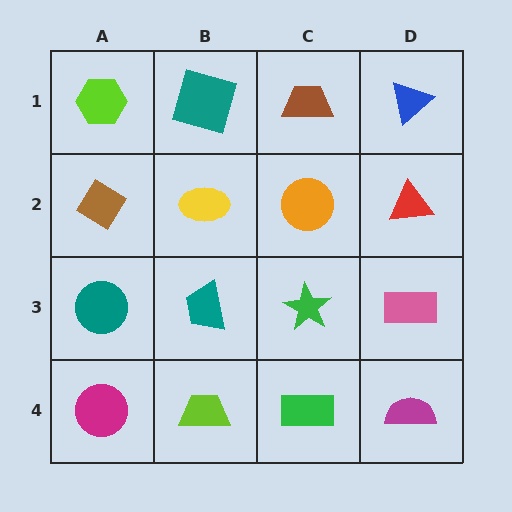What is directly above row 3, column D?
A red triangle.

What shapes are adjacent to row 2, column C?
A brown trapezoid (row 1, column C), a green star (row 3, column C), a yellow ellipse (row 2, column B), a red triangle (row 2, column D).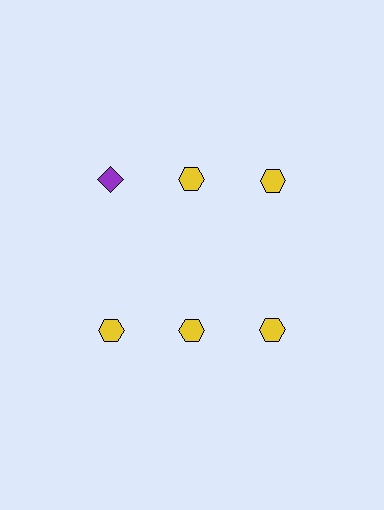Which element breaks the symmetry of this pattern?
The purple diamond in the top row, leftmost column breaks the symmetry. All other shapes are yellow hexagons.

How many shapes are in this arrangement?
There are 6 shapes arranged in a grid pattern.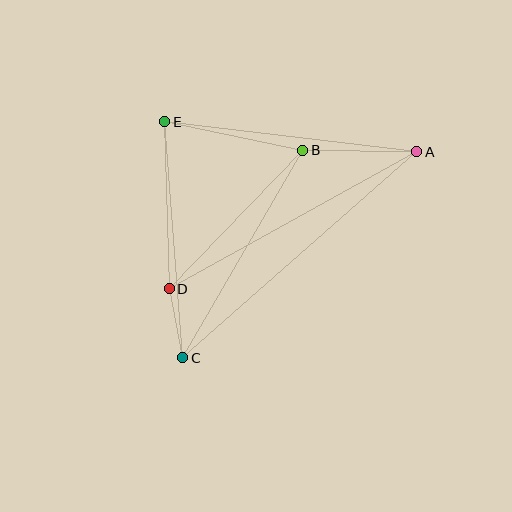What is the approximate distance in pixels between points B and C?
The distance between B and C is approximately 239 pixels.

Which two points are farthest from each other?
Points A and C are farthest from each other.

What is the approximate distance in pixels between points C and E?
The distance between C and E is approximately 236 pixels.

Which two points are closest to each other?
Points C and D are closest to each other.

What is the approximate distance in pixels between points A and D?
The distance between A and D is approximately 283 pixels.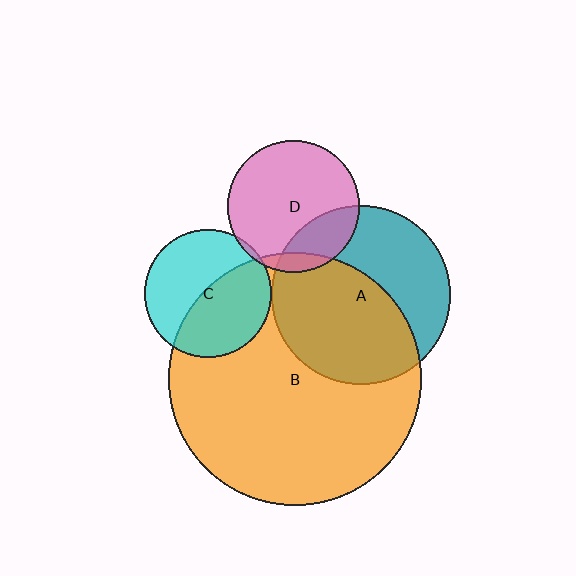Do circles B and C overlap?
Yes.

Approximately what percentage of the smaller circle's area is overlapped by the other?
Approximately 50%.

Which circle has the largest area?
Circle B (orange).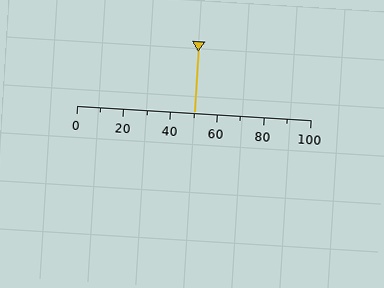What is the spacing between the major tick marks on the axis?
The major ticks are spaced 20 apart.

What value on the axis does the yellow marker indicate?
The marker indicates approximately 50.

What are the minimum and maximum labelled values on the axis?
The axis runs from 0 to 100.